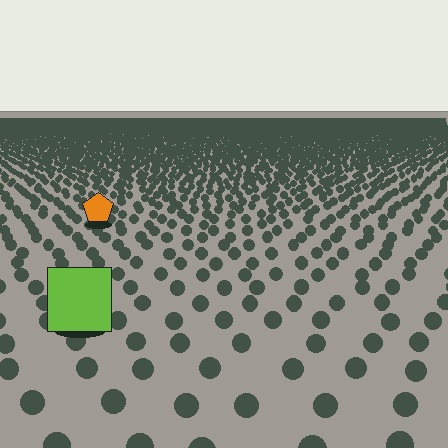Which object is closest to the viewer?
The lime square is closest. The texture marks near it are larger and more spread out.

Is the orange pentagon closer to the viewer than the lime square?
No. The lime square is closer — you can tell from the texture gradient: the ground texture is coarser near it.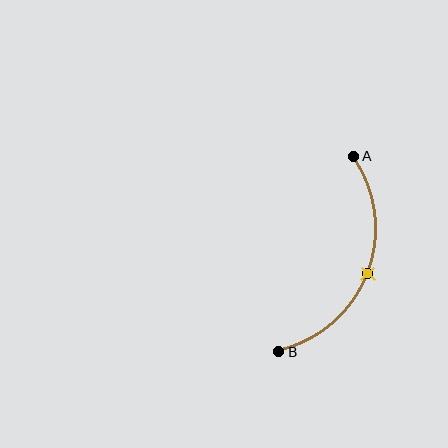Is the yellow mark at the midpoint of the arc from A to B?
Yes. The yellow mark lies on the arc at equal arc-length from both A and B — it is the arc midpoint.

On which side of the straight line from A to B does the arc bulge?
The arc bulges to the right of the straight line connecting A and B.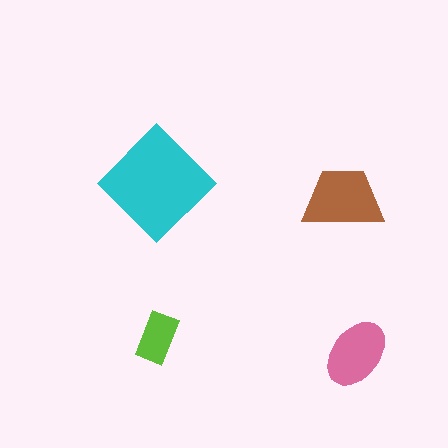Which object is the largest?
The cyan diamond.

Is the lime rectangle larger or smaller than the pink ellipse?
Smaller.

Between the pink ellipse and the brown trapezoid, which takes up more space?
The brown trapezoid.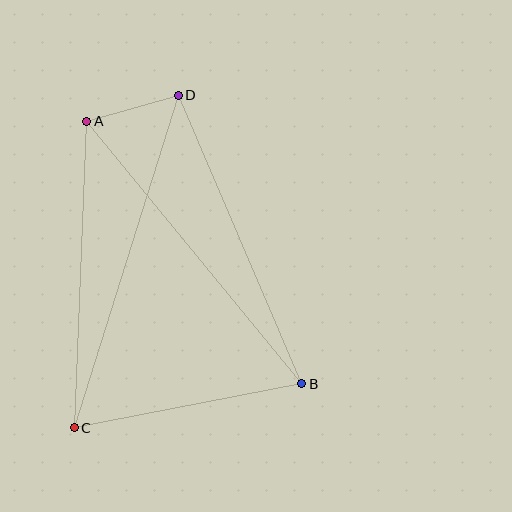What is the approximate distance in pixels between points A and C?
The distance between A and C is approximately 307 pixels.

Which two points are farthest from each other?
Points C and D are farthest from each other.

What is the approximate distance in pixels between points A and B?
The distance between A and B is approximately 339 pixels.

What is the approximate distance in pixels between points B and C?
The distance between B and C is approximately 232 pixels.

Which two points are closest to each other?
Points A and D are closest to each other.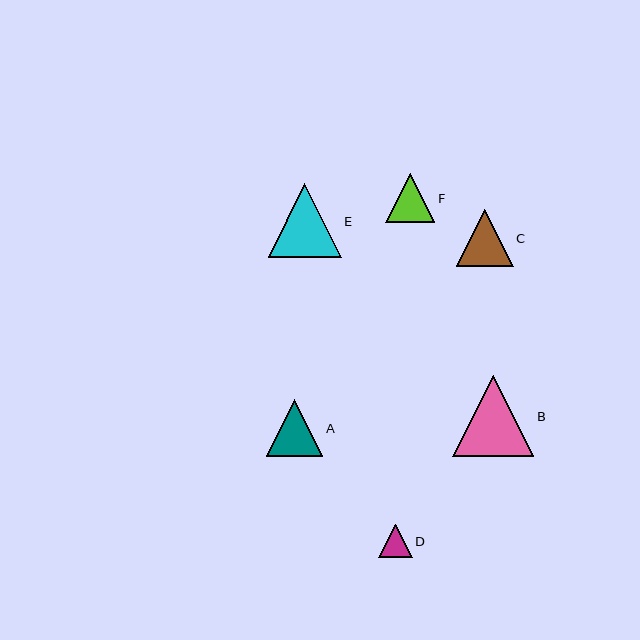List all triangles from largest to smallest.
From largest to smallest: B, E, C, A, F, D.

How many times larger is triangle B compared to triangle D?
Triangle B is approximately 2.4 times the size of triangle D.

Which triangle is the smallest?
Triangle D is the smallest with a size of approximately 34 pixels.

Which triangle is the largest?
Triangle B is the largest with a size of approximately 81 pixels.